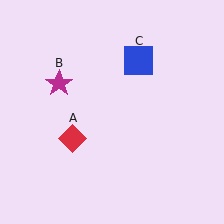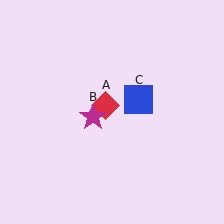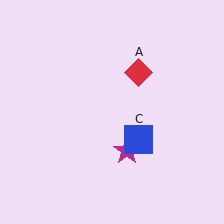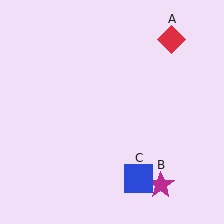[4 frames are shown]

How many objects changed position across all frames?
3 objects changed position: red diamond (object A), magenta star (object B), blue square (object C).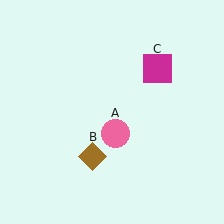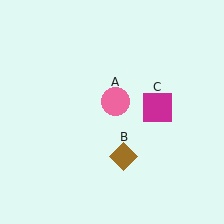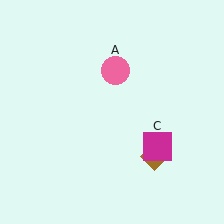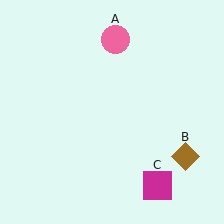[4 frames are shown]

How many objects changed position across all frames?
3 objects changed position: pink circle (object A), brown diamond (object B), magenta square (object C).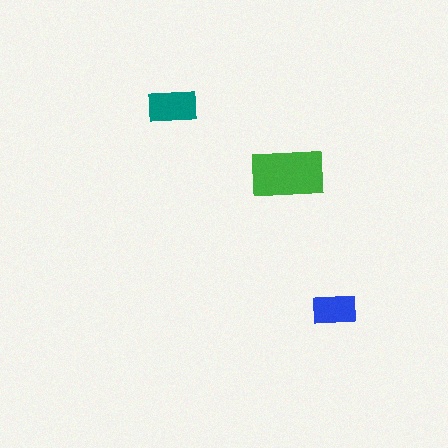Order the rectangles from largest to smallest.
the green one, the teal one, the blue one.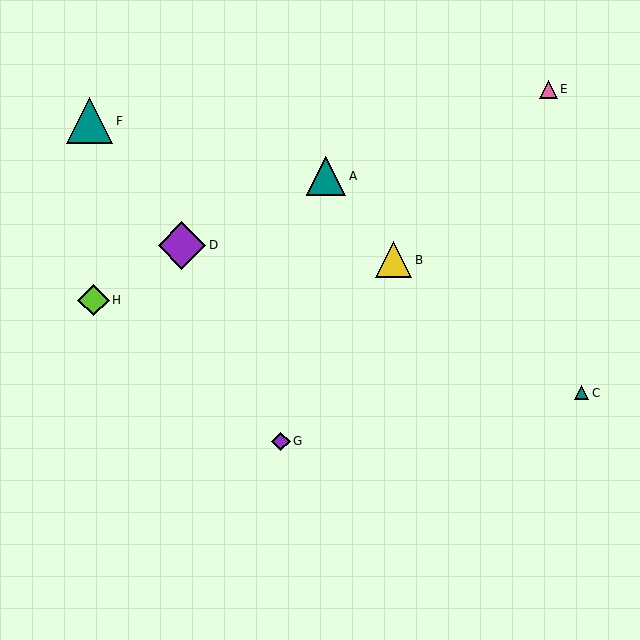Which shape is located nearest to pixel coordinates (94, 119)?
The teal triangle (labeled F) at (90, 121) is nearest to that location.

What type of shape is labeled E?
Shape E is a pink triangle.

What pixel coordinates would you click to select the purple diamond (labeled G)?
Click at (281, 441) to select the purple diamond G.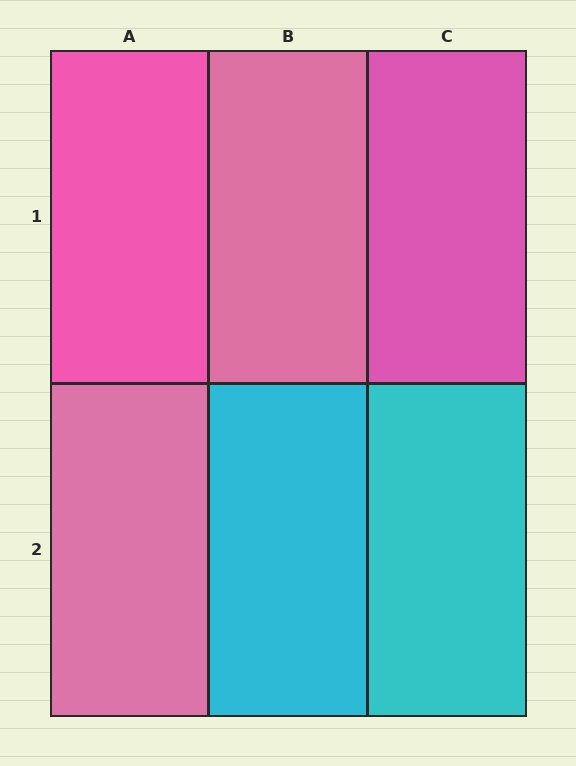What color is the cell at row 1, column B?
Pink.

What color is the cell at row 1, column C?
Pink.